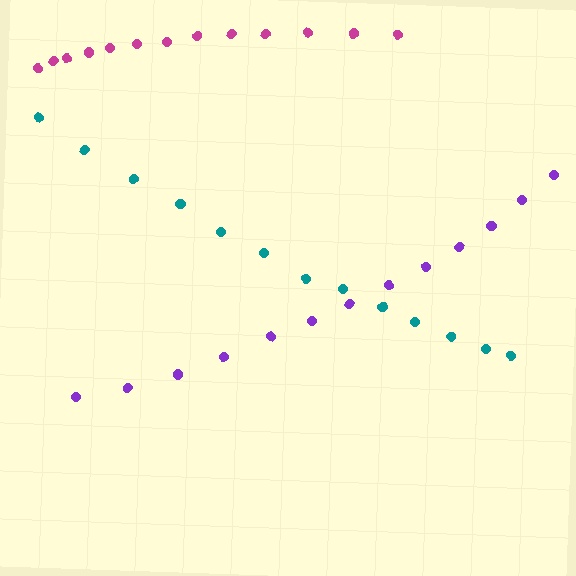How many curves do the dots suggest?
There are 3 distinct paths.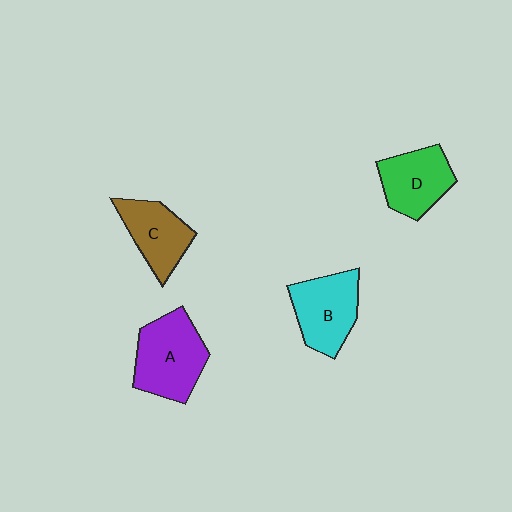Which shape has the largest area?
Shape A (purple).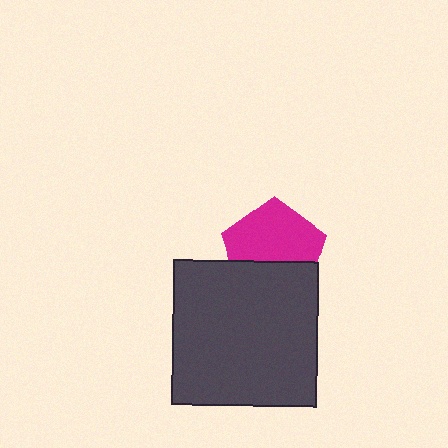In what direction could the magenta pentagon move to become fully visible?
The magenta pentagon could move up. That would shift it out from behind the dark gray square entirely.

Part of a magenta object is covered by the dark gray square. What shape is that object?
It is a pentagon.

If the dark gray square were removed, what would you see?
You would see the complete magenta pentagon.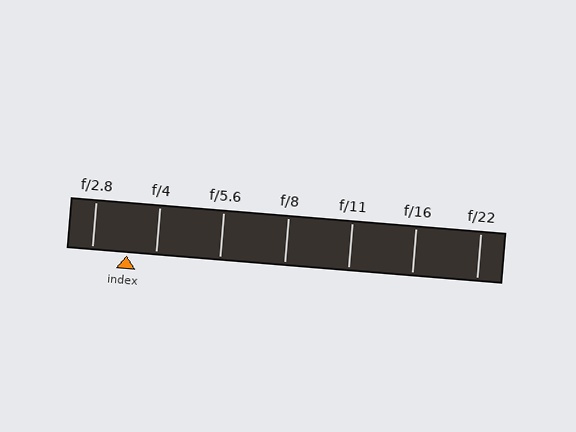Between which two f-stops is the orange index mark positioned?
The index mark is between f/2.8 and f/4.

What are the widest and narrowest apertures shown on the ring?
The widest aperture shown is f/2.8 and the narrowest is f/22.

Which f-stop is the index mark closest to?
The index mark is closest to f/4.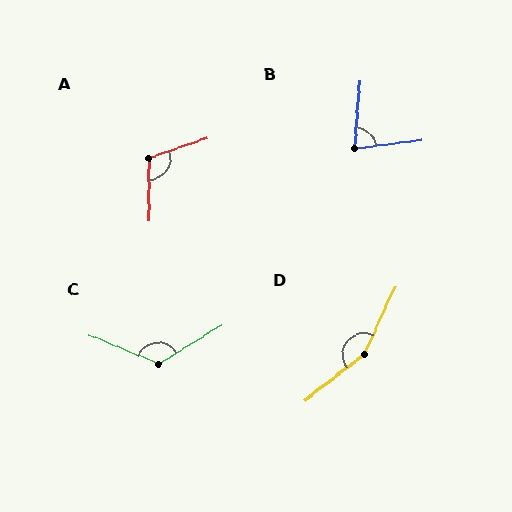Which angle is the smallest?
B, at approximately 78 degrees.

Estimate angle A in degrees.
Approximately 109 degrees.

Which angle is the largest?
D, at approximately 153 degrees.